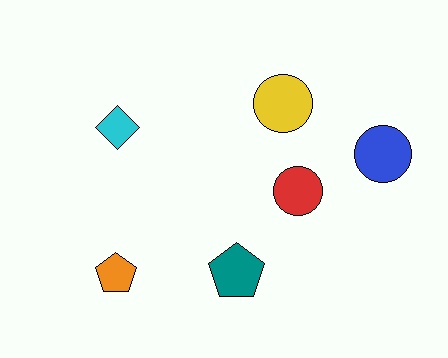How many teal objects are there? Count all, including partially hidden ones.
There is 1 teal object.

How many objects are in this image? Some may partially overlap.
There are 6 objects.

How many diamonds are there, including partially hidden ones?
There is 1 diamond.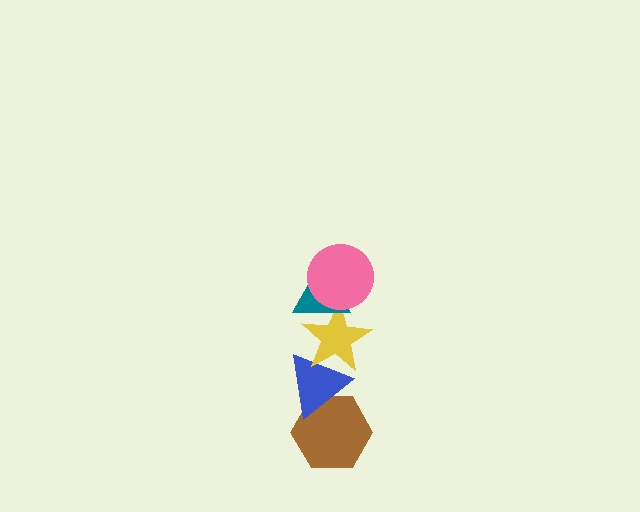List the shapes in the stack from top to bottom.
From top to bottom: the pink circle, the teal triangle, the yellow star, the blue triangle, the brown hexagon.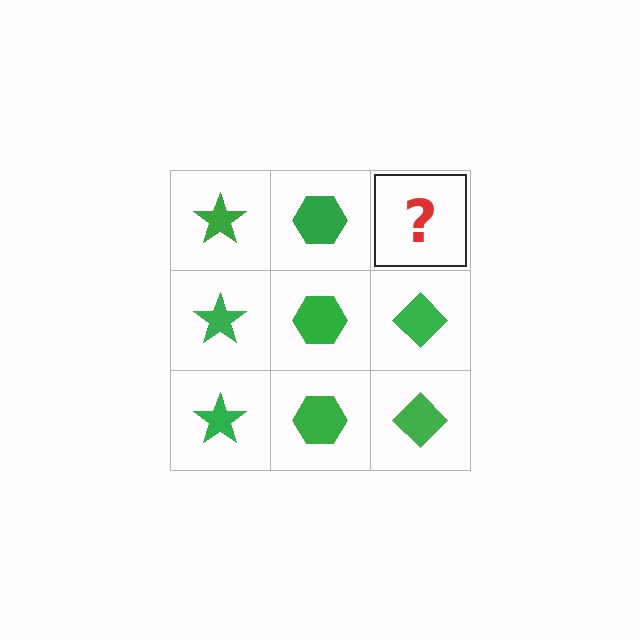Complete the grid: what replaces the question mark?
The question mark should be replaced with a green diamond.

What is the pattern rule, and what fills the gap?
The rule is that each column has a consistent shape. The gap should be filled with a green diamond.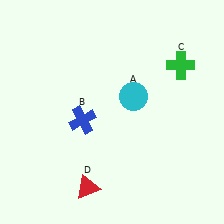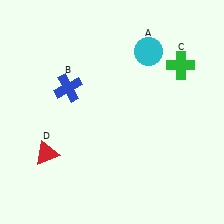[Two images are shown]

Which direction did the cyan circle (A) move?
The cyan circle (A) moved up.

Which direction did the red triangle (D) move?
The red triangle (D) moved left.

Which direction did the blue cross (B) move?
The blue cross (B) moved up.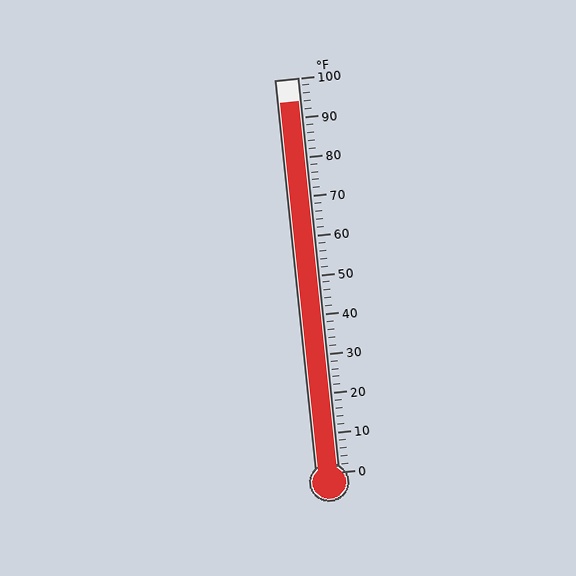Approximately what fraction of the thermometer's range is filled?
The thermometer is filled to approximately 95% of its range.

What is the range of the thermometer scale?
The thermometer scale ranges from 0°F to 100°F.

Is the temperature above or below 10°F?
The temperature is above 10°F.